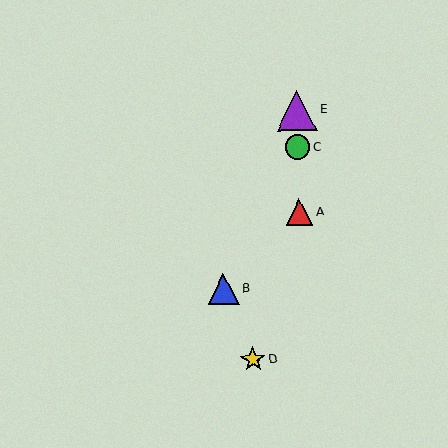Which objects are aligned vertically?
Objects A, C, E are aligned vertically.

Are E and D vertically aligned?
No, E is at x≈297 and D is at x≈253.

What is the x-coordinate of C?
Object C is at x≈298.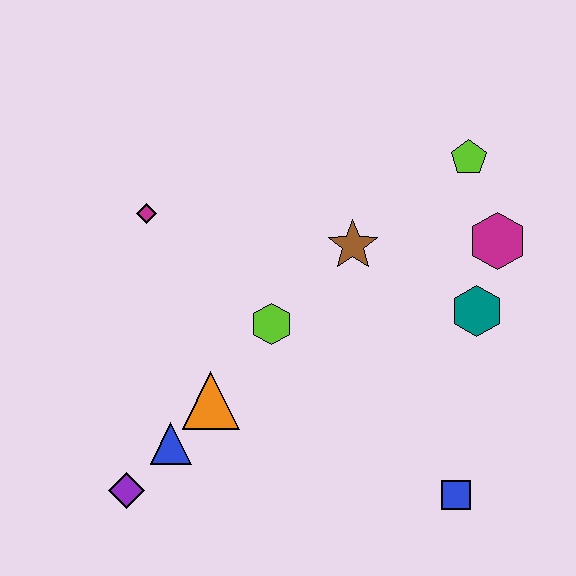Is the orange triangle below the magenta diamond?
Yes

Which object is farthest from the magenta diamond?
The blue square is farthest from the magenta diamond.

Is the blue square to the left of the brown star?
No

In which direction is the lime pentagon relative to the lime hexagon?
The lime pentagon is to the right of the lime hexagon.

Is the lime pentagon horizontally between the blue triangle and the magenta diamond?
No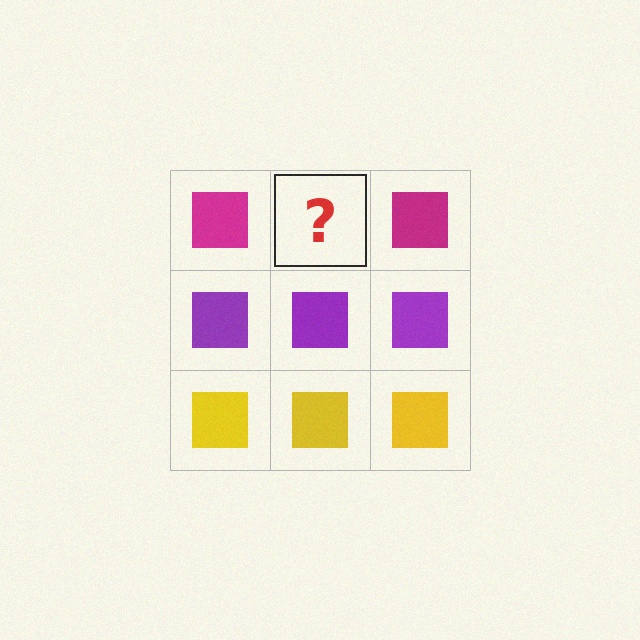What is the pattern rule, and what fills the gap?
The rule is that each row has a consistent color. The gap should be filled with a magenta square.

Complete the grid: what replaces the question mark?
The question mark should be replaced with a magenta square.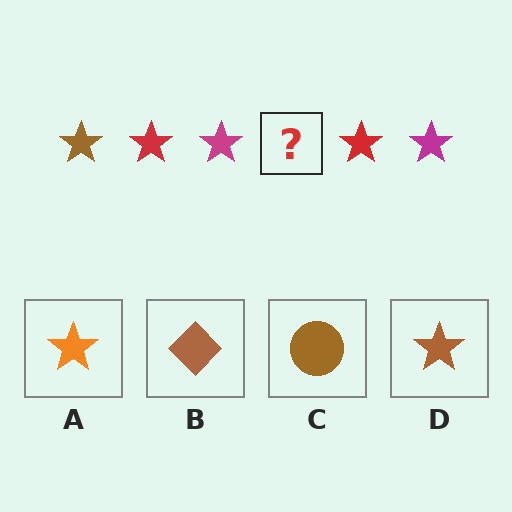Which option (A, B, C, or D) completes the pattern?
D.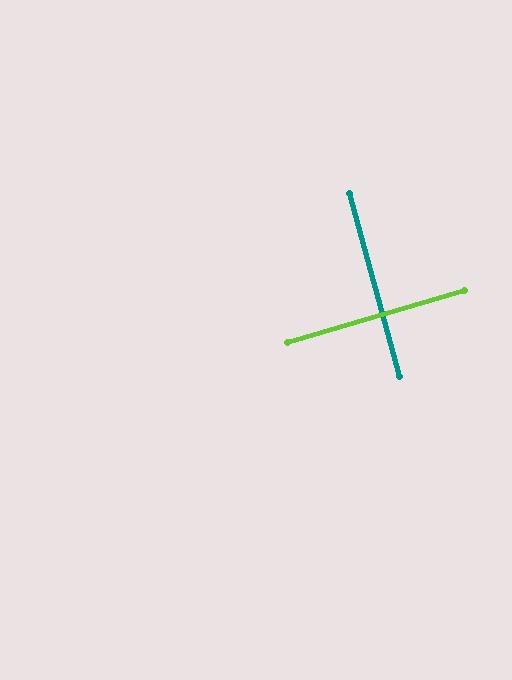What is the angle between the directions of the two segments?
Approximately 89 degrees.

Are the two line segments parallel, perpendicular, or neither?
Perpendicular — they meet at approximately 89°.